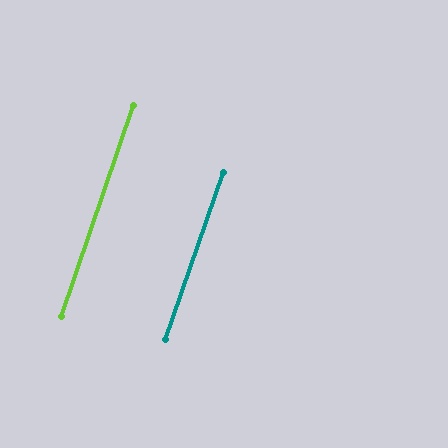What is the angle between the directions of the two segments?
Approximately 0 degrees.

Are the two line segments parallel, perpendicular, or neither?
Parallel — their directions differ by only 0.2°.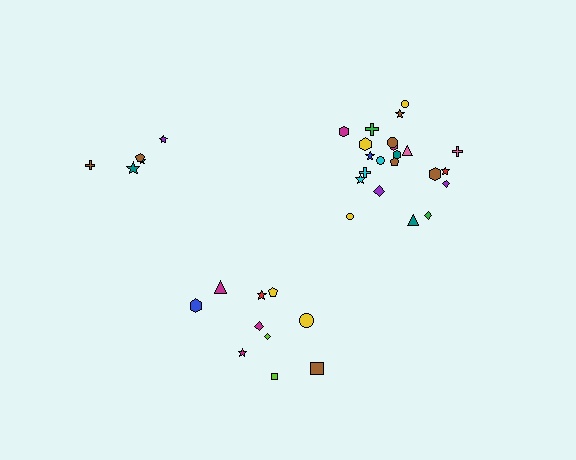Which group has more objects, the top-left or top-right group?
The top-right group.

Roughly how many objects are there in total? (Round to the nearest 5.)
Roughly 35 objects in total.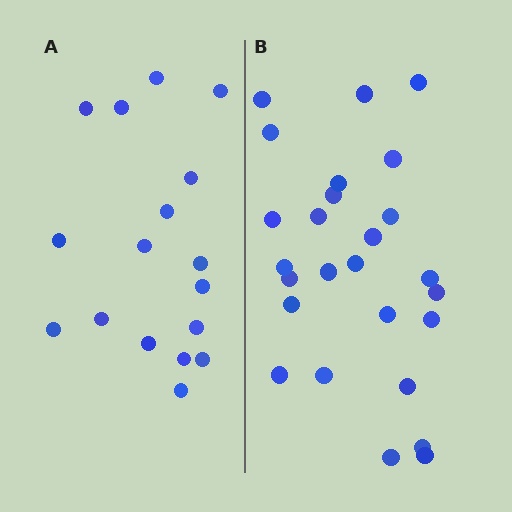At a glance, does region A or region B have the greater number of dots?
Region B (the right region) has more dots.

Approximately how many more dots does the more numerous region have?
Region B has roughly 8 or so more dots than region A.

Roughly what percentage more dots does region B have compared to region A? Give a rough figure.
About 55% more.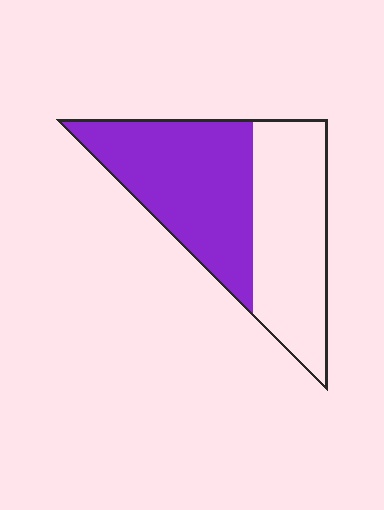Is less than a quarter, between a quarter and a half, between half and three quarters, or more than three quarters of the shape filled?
Between half and three quarters.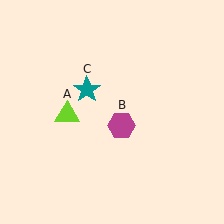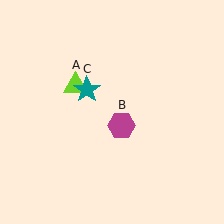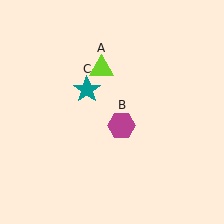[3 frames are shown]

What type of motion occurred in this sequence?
The lime triangle (object A) rotated clockwise around the center of the scene.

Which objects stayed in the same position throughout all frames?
Magenta hexagon (object B) and teal star (object C) remained stationary.